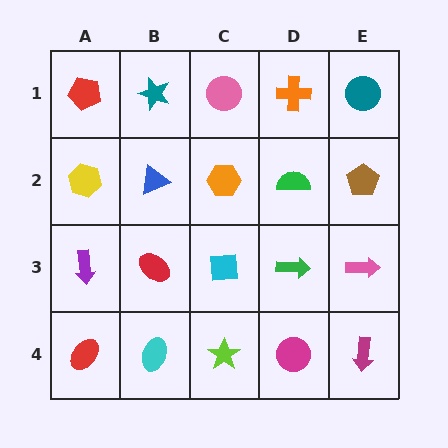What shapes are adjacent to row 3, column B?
A blue triangle (row 2, column B), a cyan ellipse (row 4, column B), a purple arrow (row 3, column A), a cyan square (row 3, column C).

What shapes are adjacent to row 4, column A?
A purple arrow (row 3, column A), a cyan ellipse (row 4, column B).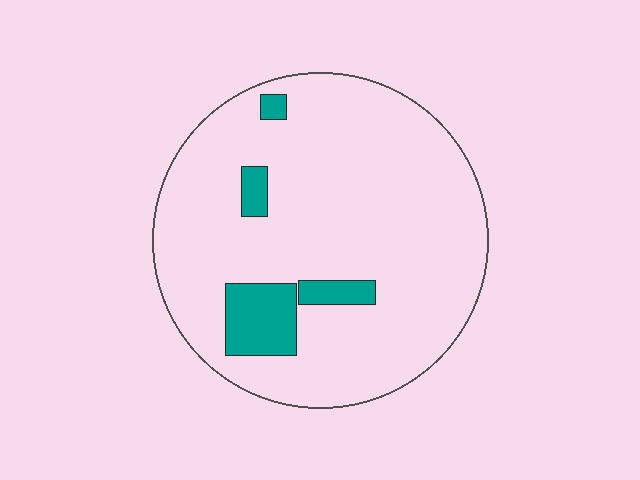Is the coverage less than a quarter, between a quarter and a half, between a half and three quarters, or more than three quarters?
Less than a quarter.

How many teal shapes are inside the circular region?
4.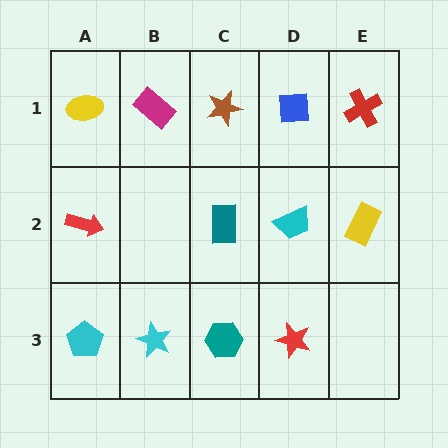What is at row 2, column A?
A red arrow.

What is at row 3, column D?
A red star.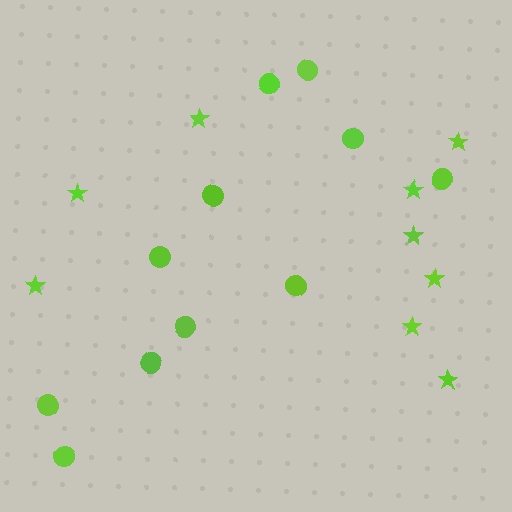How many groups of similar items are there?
There are 2 groups: one group of stars (9) and one group of circles (11).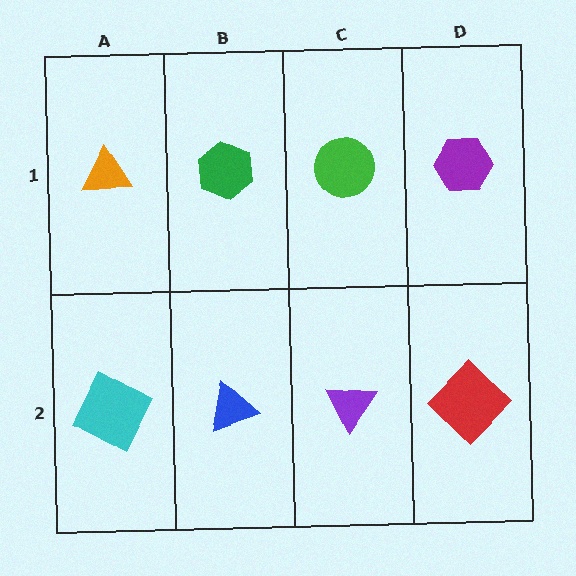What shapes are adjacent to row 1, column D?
A red diamond (row 2, column D), a green circle (row 1, column C).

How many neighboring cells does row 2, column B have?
3.